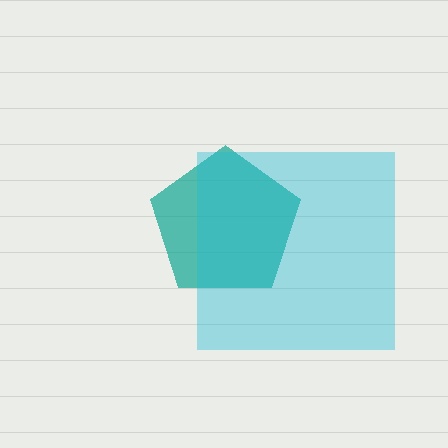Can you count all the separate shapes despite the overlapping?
Yes, there are 2 separate shapes.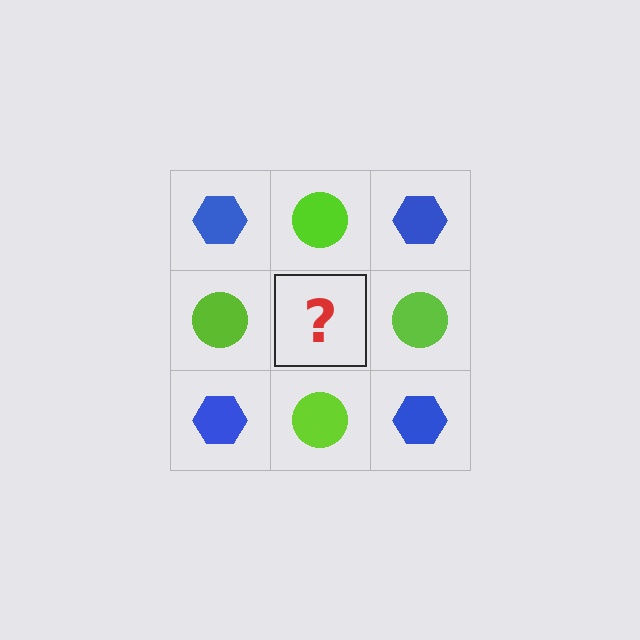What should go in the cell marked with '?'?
The missing cell should contain a blue hexagon.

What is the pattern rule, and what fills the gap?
The rule is that it alternates blue hexagon and lime circle in a checkerboard pattern. The gap should be filled with a blue hexagon.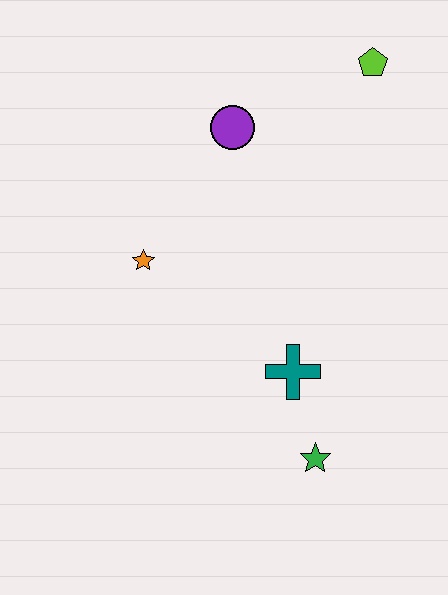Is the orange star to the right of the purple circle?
No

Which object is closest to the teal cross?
The green star is closest to the teal cross.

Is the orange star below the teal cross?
No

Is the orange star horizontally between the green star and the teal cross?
No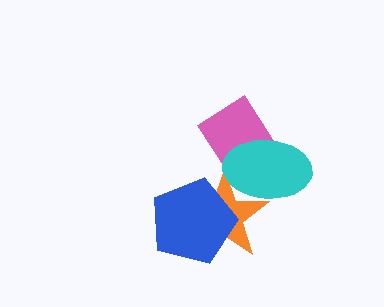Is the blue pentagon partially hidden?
No, no other shape covers it.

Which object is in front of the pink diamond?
The cyan ellipse is in front of the pink diamond.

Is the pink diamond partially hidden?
Yes, it is partially covered by another shape.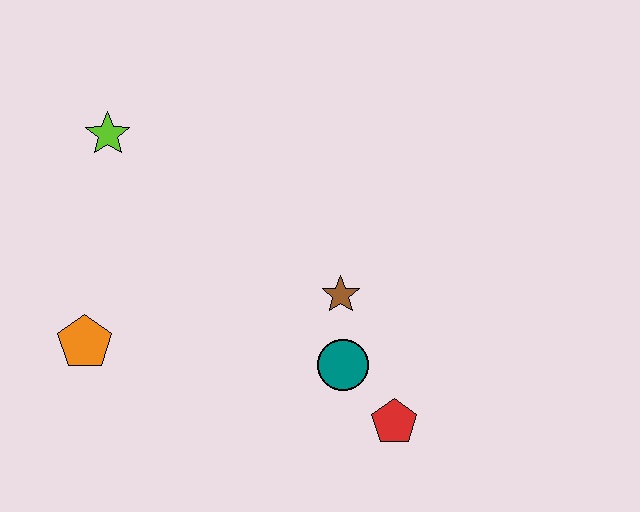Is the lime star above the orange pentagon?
Yes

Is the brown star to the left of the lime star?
No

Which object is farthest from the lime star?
The red pentagon is farthest from the lime star.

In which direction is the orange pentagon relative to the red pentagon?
The orange pentagon is to the left of the red pentagon.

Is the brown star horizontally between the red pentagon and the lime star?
Yes